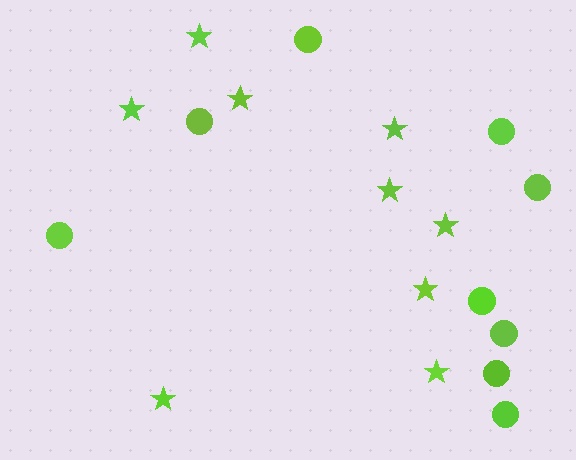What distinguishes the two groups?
There are 2 groups: one group of stars (9) and one group of circles (9).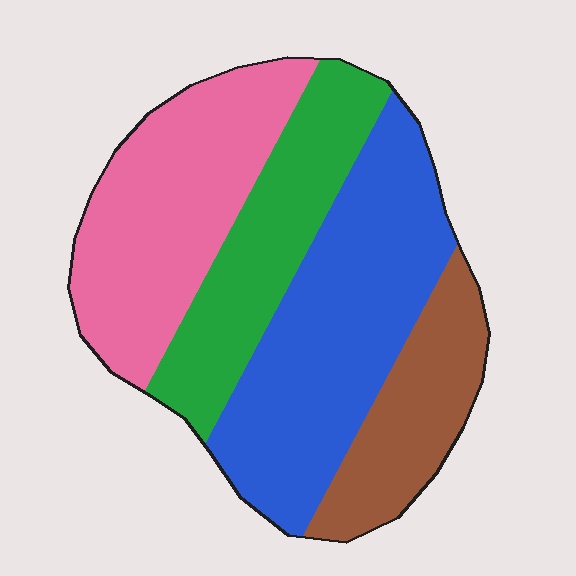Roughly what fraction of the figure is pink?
Pink takes up about one quarter (1/4) of the figure.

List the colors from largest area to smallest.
From largest to smallest: blue, pink, green, brown.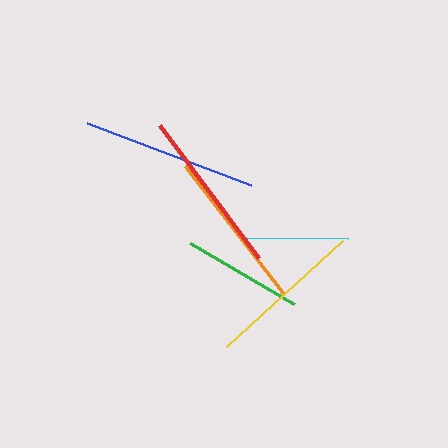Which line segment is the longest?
The blue line is the longest at approximately 176 pixels.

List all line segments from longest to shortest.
From longest to shortest: blue, red, orange, yellow, green, cyan.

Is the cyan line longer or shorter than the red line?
The red line is longer than the cyan line.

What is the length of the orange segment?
The orange segment is approximately 160 pixels long.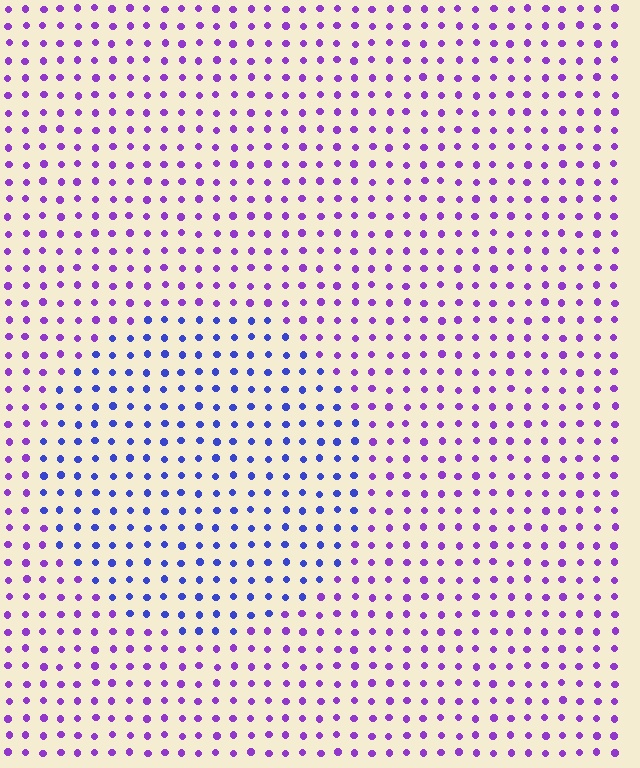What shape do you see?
I see a circle.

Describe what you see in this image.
The image is filled with small purple elements in a uniform arrangement. A circle-shaped region is visible where the elements are tinted to a slightly different hue, forming a subtle color boundary.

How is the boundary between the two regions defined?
The boundary is defined purely by a slight shift in hue (about 41 degrees). Spacing, size, and orientation are identical on both sides.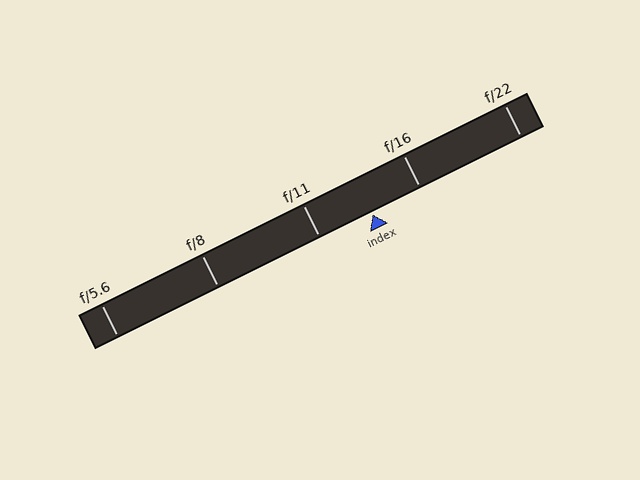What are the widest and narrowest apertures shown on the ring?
The widest aperture shown is f/5.6 and the narrowest is f/22.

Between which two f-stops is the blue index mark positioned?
The index mark is between f/11 and f/16.